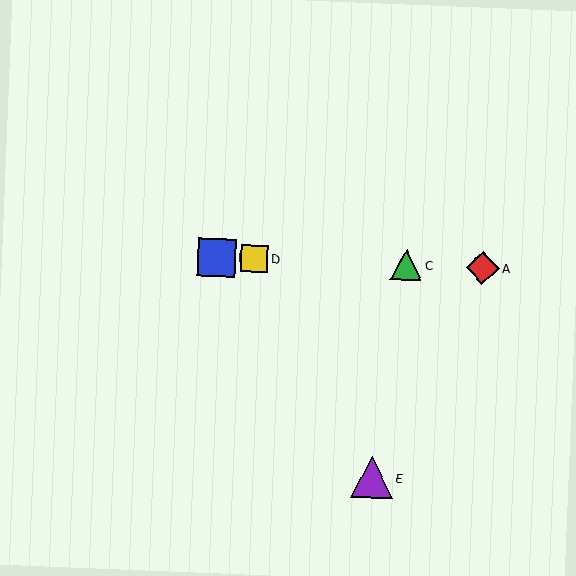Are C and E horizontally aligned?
No, C is at y≈265 and E is at y≈477.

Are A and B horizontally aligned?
Yes, both are at y≈268.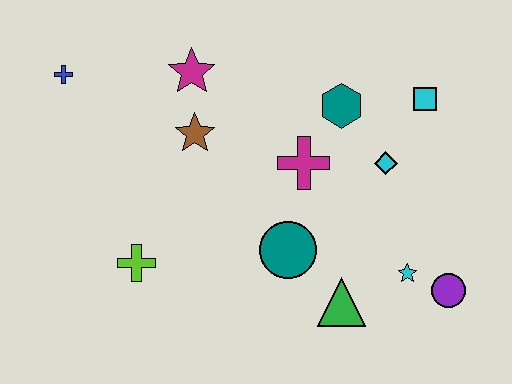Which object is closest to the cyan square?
The cyan diamond is closest to the cyan square.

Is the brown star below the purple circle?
No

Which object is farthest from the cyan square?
The blue cross is farthest from the cyan square.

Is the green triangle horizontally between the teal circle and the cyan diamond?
Yes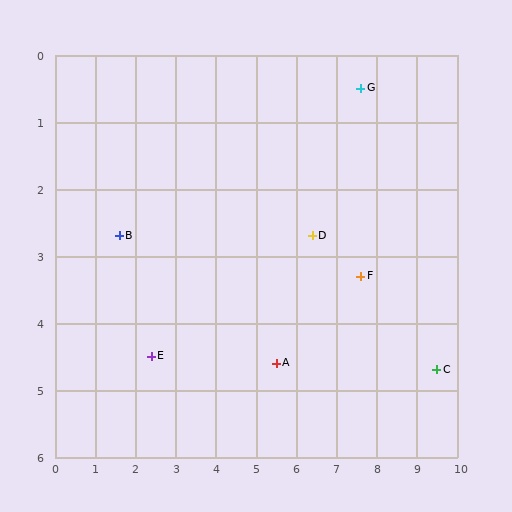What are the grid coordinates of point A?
Point A is at approximately (5.5, 4.6).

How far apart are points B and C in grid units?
Points B and C are about 8.1 grid units apart.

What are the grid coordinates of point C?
Point C is at approximately (9.5, 4.7).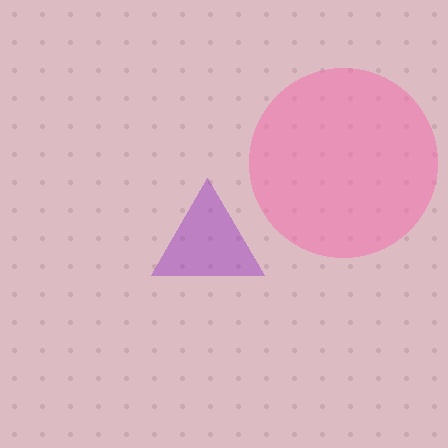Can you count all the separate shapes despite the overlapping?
Yes, there are 2 separate shapes.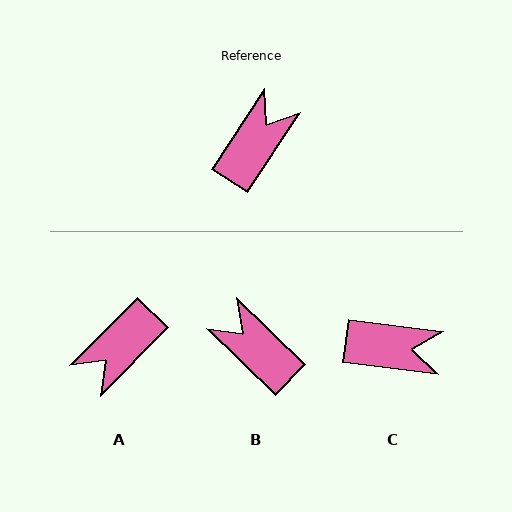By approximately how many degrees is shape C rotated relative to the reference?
Approximately 64 degrees clockwise.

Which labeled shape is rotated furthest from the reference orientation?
A, about 168 degrees away.